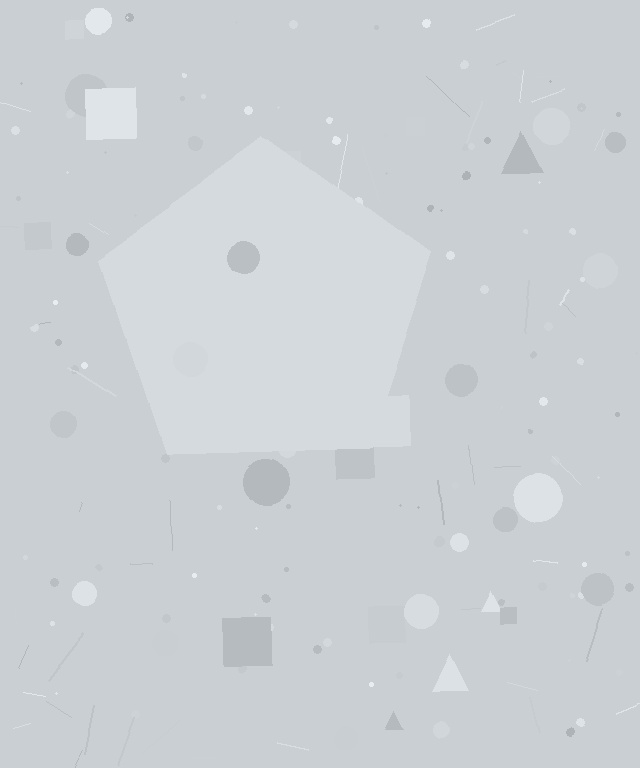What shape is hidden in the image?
A pentagon is hidden in the image.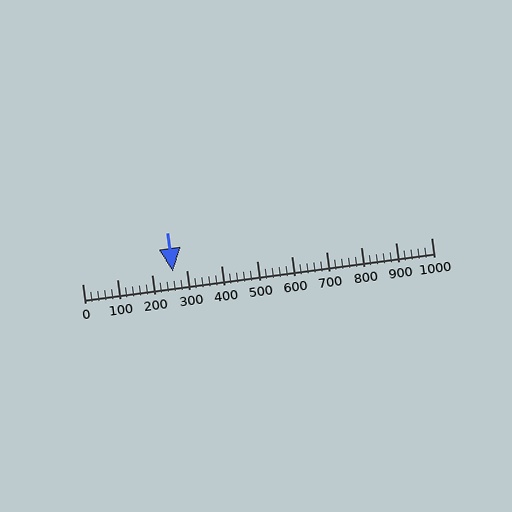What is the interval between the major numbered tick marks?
The major tick marks are spaced 100 units apart.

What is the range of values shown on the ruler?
The ruler shows values from 0 to 1000.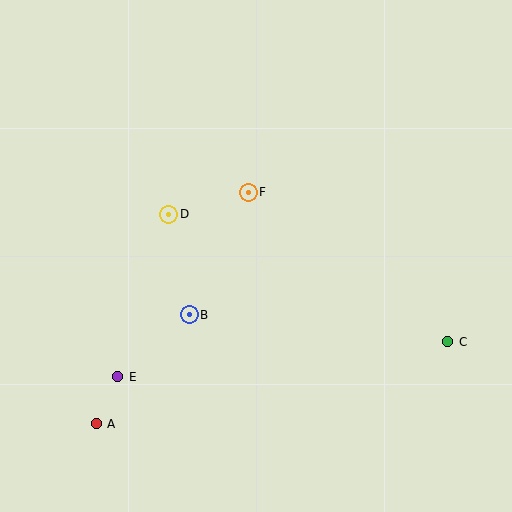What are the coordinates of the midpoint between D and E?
The midpoint between D and E is at (143, 296).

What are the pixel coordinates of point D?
Point D is at (169, 214).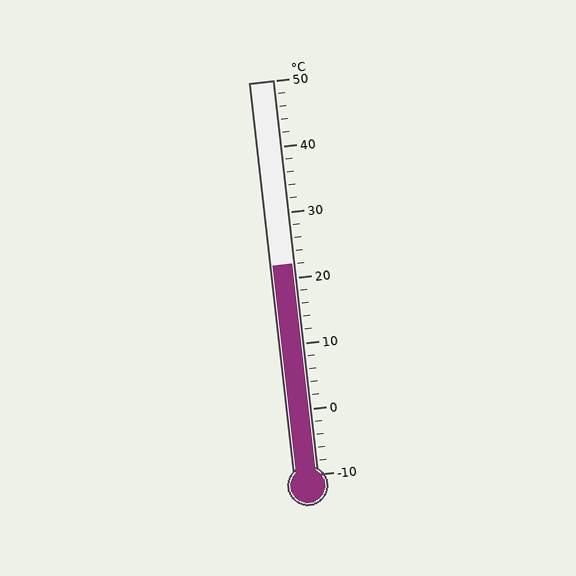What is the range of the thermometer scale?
The thermometer scale ranges from -10°C to 50°C.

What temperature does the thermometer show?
The thermometer shows approximately 22°C.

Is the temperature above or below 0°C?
The temperature is above 0°C.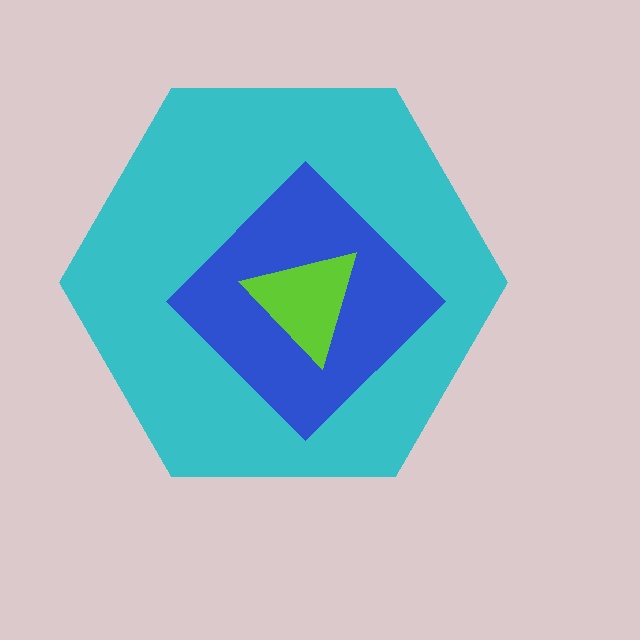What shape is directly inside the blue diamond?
The lime triangle.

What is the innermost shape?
The lime triangle.